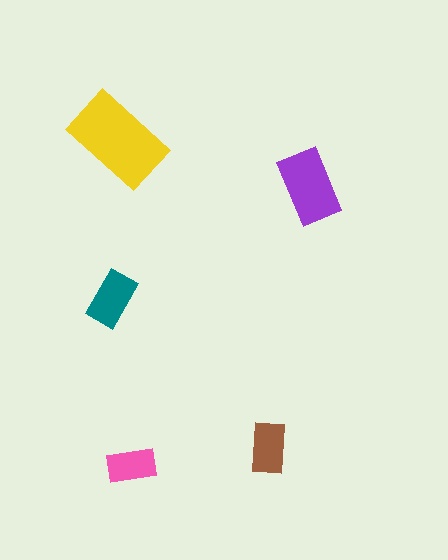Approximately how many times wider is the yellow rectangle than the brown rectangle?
About 2 times wider.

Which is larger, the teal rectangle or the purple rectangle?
The purple one.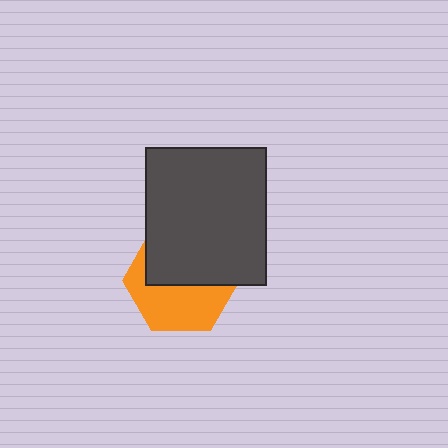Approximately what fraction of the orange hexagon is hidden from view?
Roughly 50% of the orange hexagon is hidden behind the dark gray rectangle.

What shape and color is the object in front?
The object in front is a dark gray rectangle.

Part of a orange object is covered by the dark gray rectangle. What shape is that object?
It is a hexagon.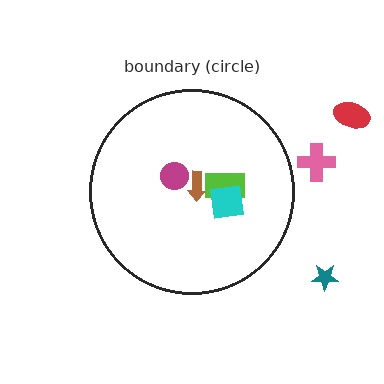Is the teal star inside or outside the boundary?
Outside.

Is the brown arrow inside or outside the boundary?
Inside.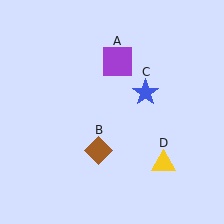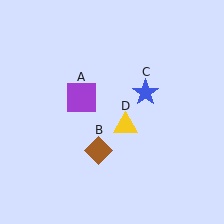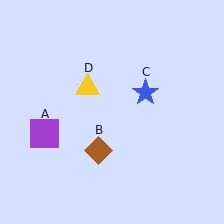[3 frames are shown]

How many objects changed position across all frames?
2 objects changed position: purple square (object A), yellow triangle (object D).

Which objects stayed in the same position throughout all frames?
Brown diamond (object B) and blue star (object C) remained stationary.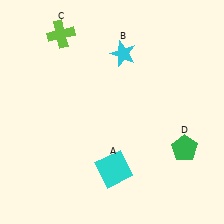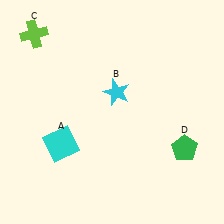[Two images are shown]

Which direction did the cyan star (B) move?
The cyan star (B) moved down.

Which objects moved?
The objects that moved are: the cyan square (A), the cyan star (B), the lime cross (C).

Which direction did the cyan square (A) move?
The cyan square (A) moved left.